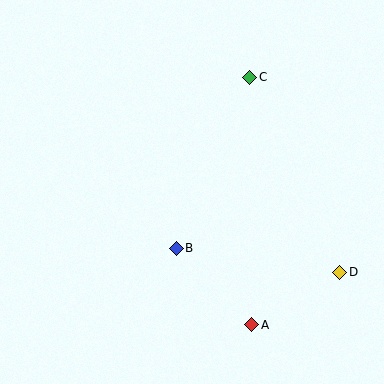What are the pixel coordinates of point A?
Point A is at (252, 325).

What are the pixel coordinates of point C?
Point C is at (250, 77).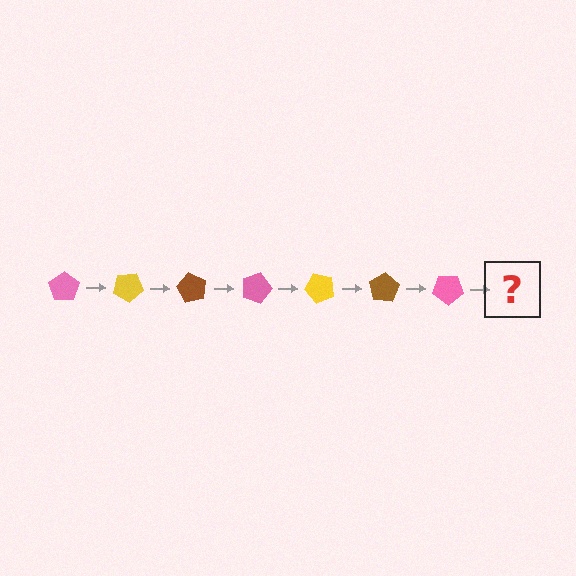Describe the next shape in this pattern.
It should be a yellow pentagon, rotated 210 degrees from the start.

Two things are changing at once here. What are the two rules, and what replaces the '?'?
The two rules are that it rotates 30 degrees each step and the color cycles through pink, yellow, and brown. The '?' should be a yellow pentagon, rotated 210 degrees from the start.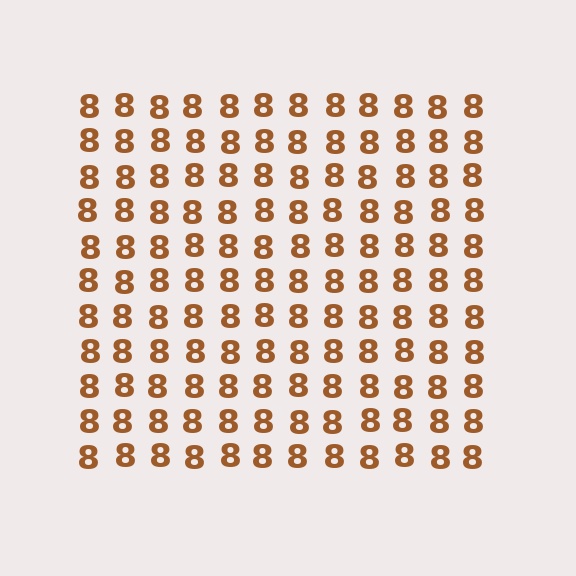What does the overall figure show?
The overall figure shows a square.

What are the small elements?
The small elements are digit 8's.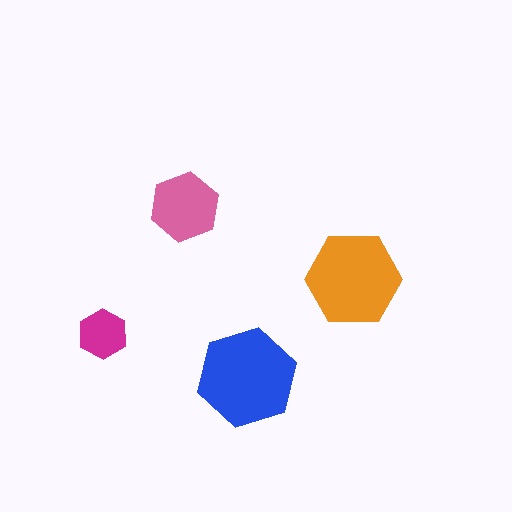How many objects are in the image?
There are 4 objects in the image.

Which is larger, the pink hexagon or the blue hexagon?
The blue one.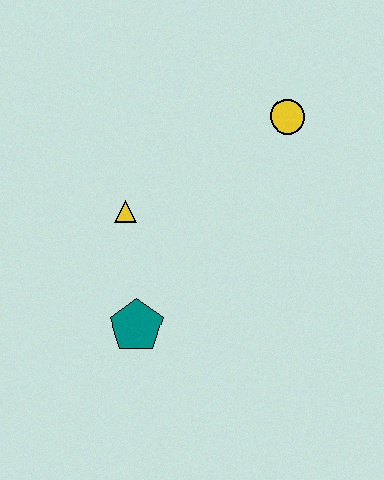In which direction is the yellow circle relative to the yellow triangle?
The yellow circle is to the right of the yellow triangle.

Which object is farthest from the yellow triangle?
The yellow circle is farthest from the yellow triangle.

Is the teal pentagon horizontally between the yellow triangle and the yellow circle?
Yes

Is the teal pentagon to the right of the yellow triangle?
Yes